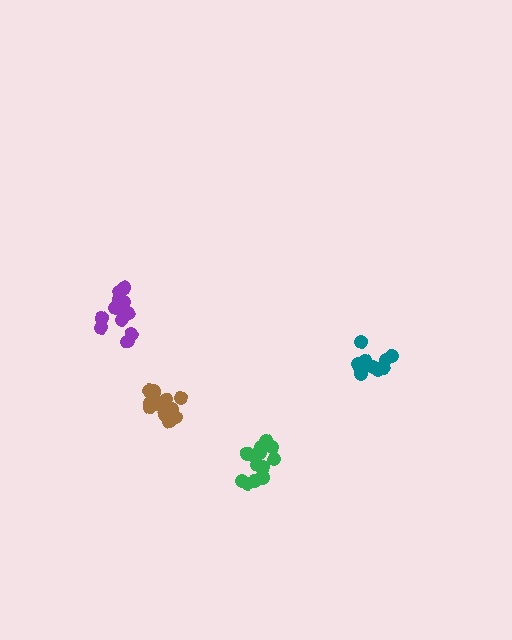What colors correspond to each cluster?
The clusters are colored: brown, purple, green, teal.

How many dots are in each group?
Group 1: 11 dots, Group 2: 12 dots, Group 3: 13 dots, Group 4: 10 dots (46 total).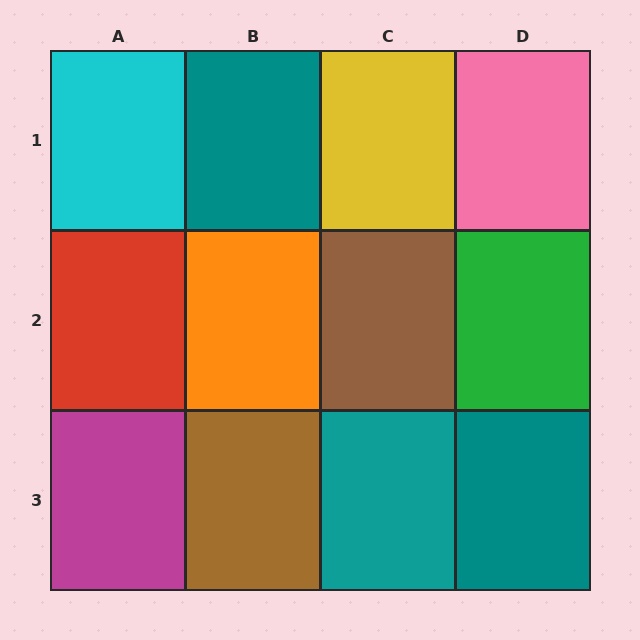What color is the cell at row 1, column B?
Teal.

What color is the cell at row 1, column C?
Yellow.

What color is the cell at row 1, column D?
Pink.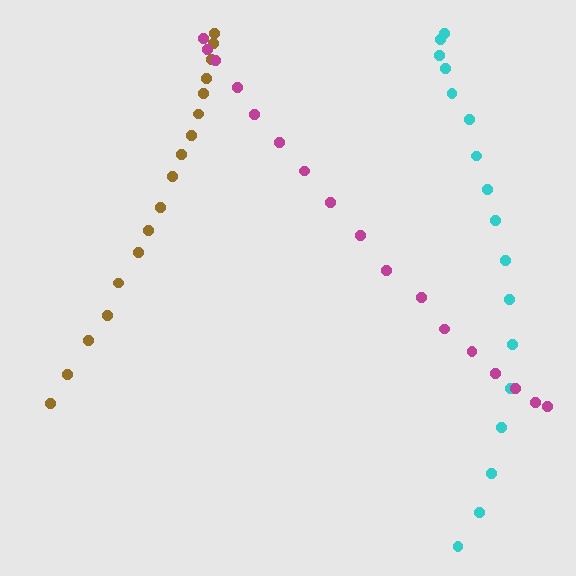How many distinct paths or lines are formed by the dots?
There are 3 distinct paths.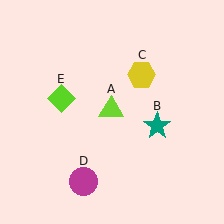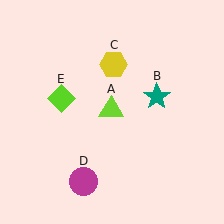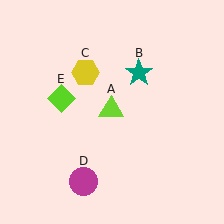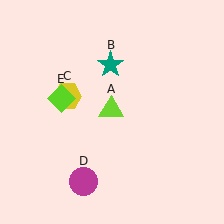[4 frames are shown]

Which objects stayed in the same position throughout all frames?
Lime triangle (object A) and magenta circle (object D) and lime diamond (object E) remained stationary.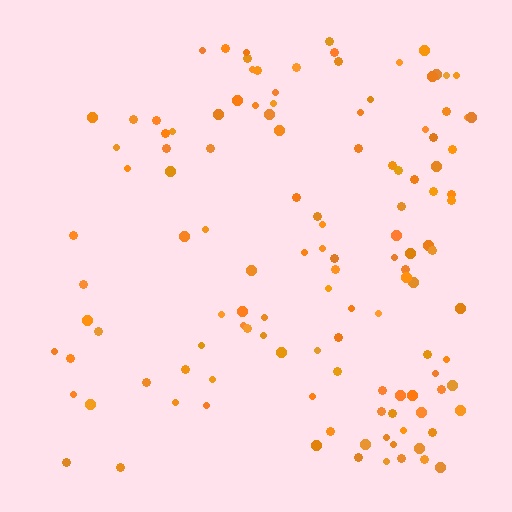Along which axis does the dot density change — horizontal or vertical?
Horizontal.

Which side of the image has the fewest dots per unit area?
The left.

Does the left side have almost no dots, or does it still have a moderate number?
Still a moderate number, just noticeably fewer than the right.